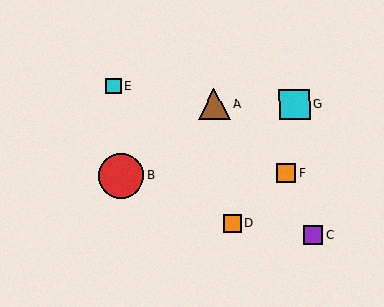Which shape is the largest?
The red circle (labeled B) is the largest.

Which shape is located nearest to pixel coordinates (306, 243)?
The purple square (labeled C) at (313, 235) is nearest to that location.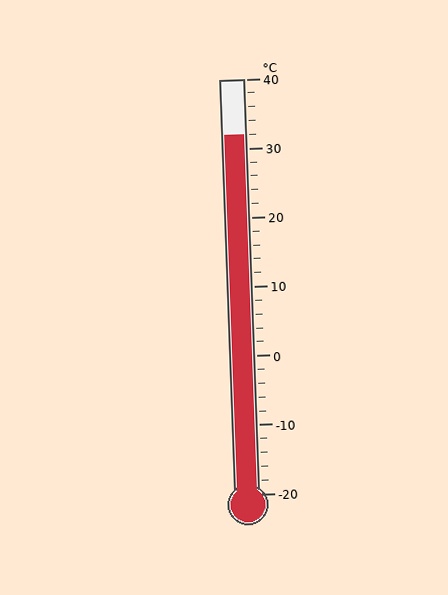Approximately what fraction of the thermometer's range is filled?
The thermometer is filled to approximately 85% of its range.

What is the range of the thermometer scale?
The thermometer scale ranges from -20°C to 40°C.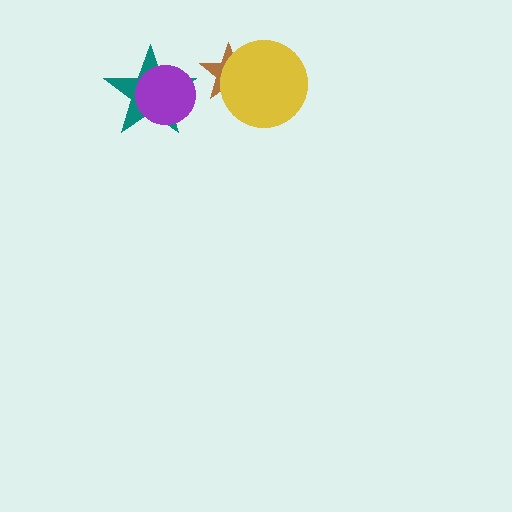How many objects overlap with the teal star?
1 object overlaps with the teal star.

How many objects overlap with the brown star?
1 object overlaps with the brown star.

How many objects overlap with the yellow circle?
1 object overlaps with the yellow circle.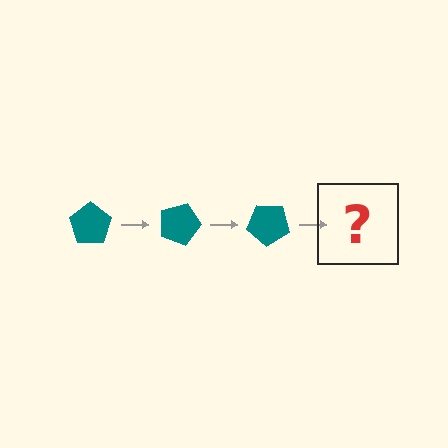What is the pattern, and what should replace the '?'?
The pattern is that the pentagon rotates 20 degrees each step. The '?' should be a teal pentagon rotated 60 degrees.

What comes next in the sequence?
The next element should be a teal pentagon rotated 60 degrees.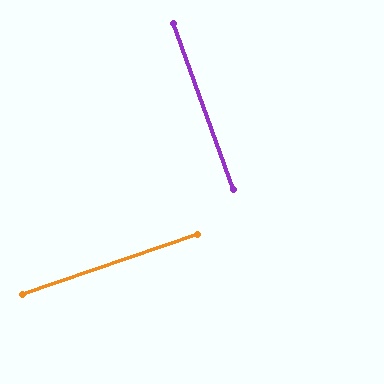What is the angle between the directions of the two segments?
Approximately 89 degrees.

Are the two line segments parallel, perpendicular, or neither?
Perpendicular — they meet at approximately 89°.